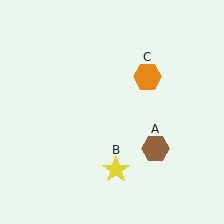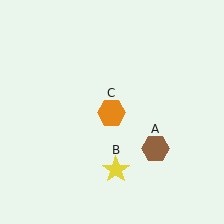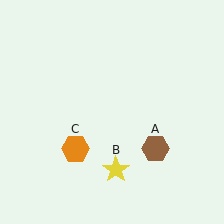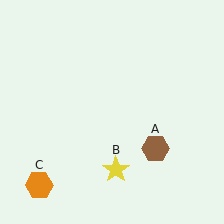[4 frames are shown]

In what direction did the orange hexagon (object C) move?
The orange hexagon (object C) moved down and to the left.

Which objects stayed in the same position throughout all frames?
Brown hexagon (object A) and yellow star (object B) remained stationary.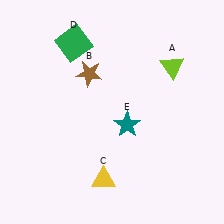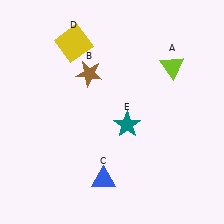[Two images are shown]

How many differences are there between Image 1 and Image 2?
There are 2 differences between the two images.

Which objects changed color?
C changed from yellow to blue. D changed from green to yellow.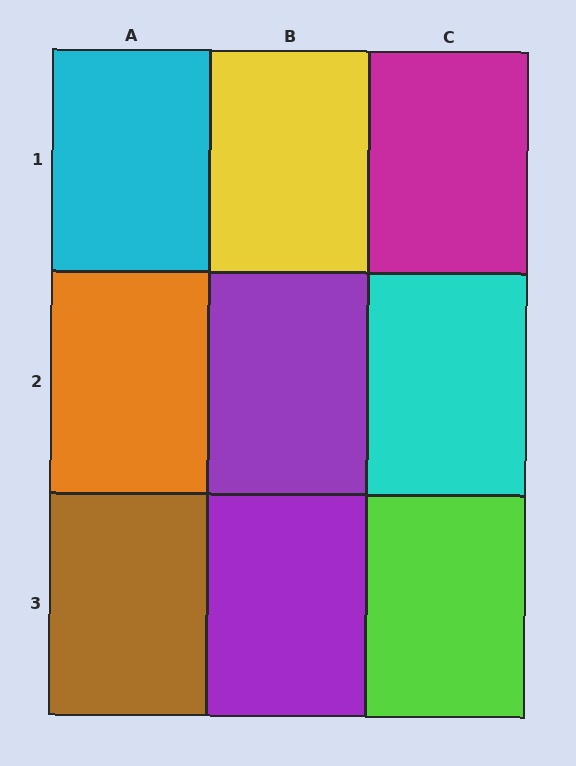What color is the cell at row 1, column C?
Magenta.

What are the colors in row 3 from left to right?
Brown, purple, lime.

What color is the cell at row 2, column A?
Orange.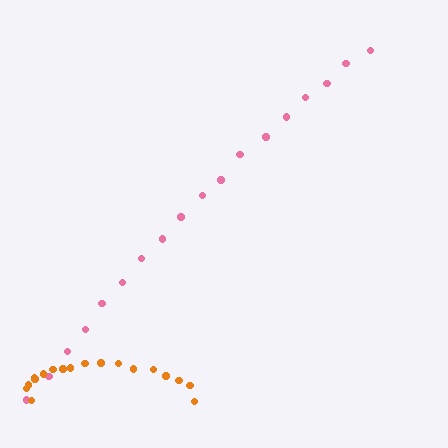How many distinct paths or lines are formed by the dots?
There are 2 distinct paths.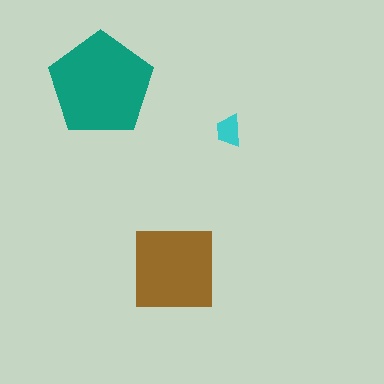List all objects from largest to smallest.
The teal pentagon, the brown square, the cyan trapezoid.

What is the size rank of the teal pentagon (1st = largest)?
1st.